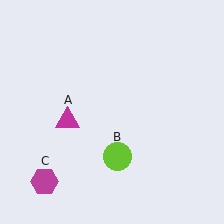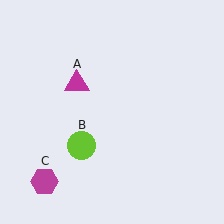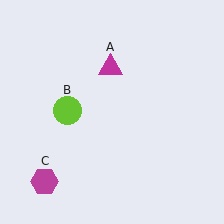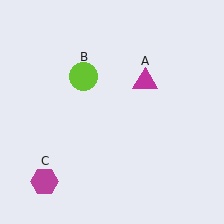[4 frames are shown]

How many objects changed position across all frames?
2 objects changed position: magenta triangle (object A), lime circle (object B).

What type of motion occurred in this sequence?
The magenta triangle (object A), lime circle (object B) rotated clockwise around the center of the scene.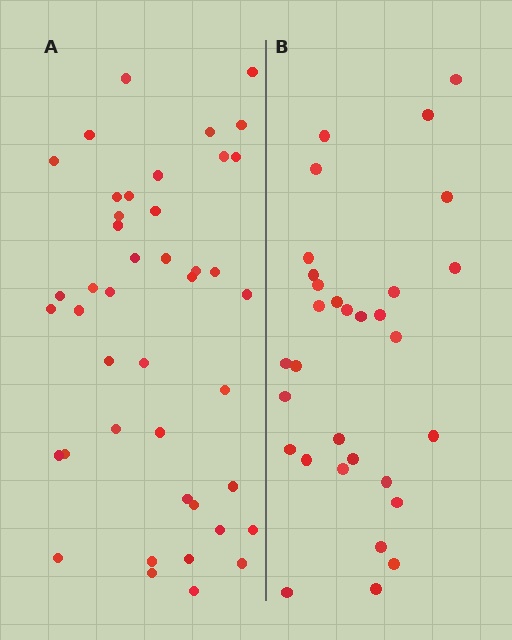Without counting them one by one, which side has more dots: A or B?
Region A (the left region) has more dots.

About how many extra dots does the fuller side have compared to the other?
Region A has roughly 12 or so more dots than region B.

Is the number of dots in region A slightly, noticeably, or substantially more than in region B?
Region A has noticeably more, but not dramatically so. The ratio is roughly 1.4 to 1.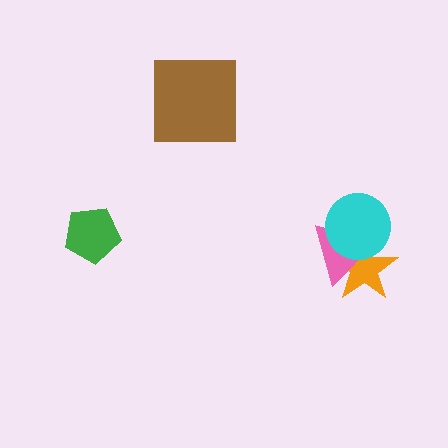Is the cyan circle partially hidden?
No, no other shape covers it.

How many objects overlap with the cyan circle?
2 objects overlap with the cyan circle.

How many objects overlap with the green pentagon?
0 objects overlap with the green pentagon.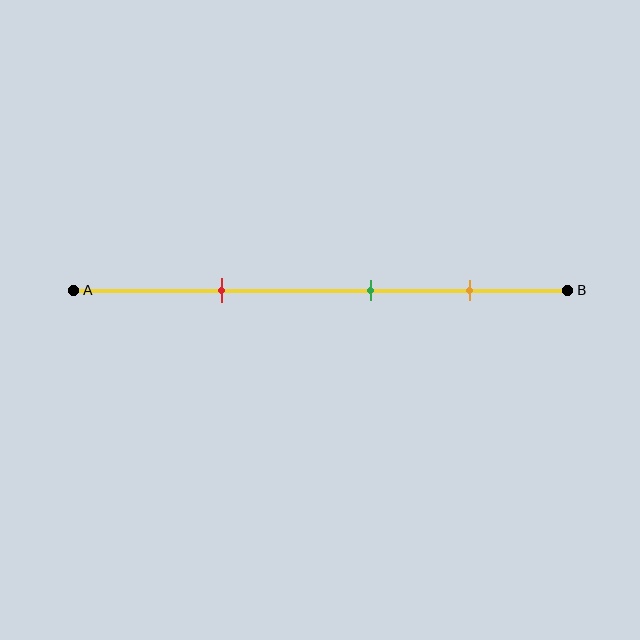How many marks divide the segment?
There are 3 marks dividing the segment.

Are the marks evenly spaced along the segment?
Yes, the marks are approximately evenly spaced.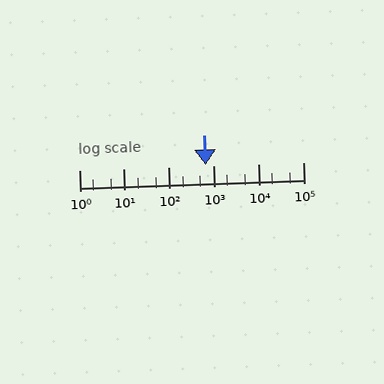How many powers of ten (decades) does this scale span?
The scale spans 5 decades, from 1 to 100000.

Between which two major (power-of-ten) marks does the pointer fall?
The pointer is between 100 and 1000.